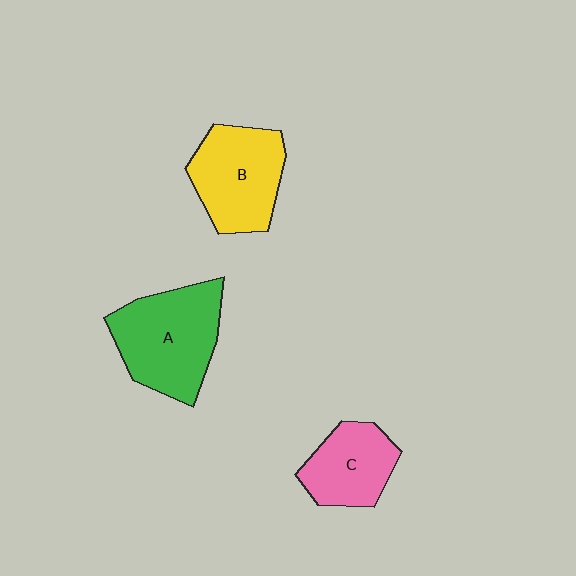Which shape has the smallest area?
Shape C (pink).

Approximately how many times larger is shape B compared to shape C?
Approximately 1.3 times.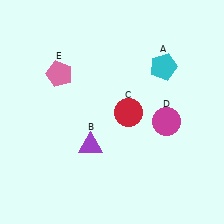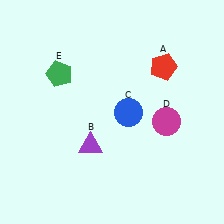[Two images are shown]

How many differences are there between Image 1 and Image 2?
There are 3 differences between the two images.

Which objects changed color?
A changed from cyan to red. C changed from red to blue. E changed from pink to green.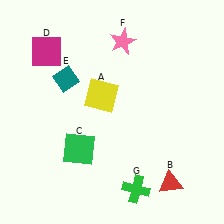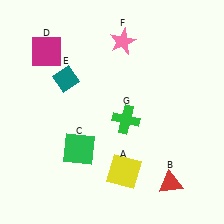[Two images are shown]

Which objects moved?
The objects that moved are: the yellow square (A), the green cross (G).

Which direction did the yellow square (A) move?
The yellow square (A) moved down.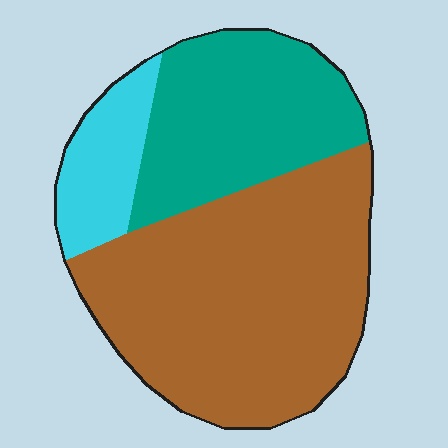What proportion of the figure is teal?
Teal takes up about one third (1/3) of the figure.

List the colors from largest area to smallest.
From largest to smallest: brown, teal, cyan.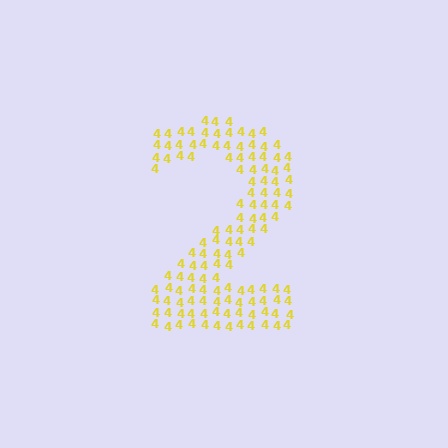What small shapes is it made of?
It is made of small digit 4's.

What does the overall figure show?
The overall figure shows the digit 2.